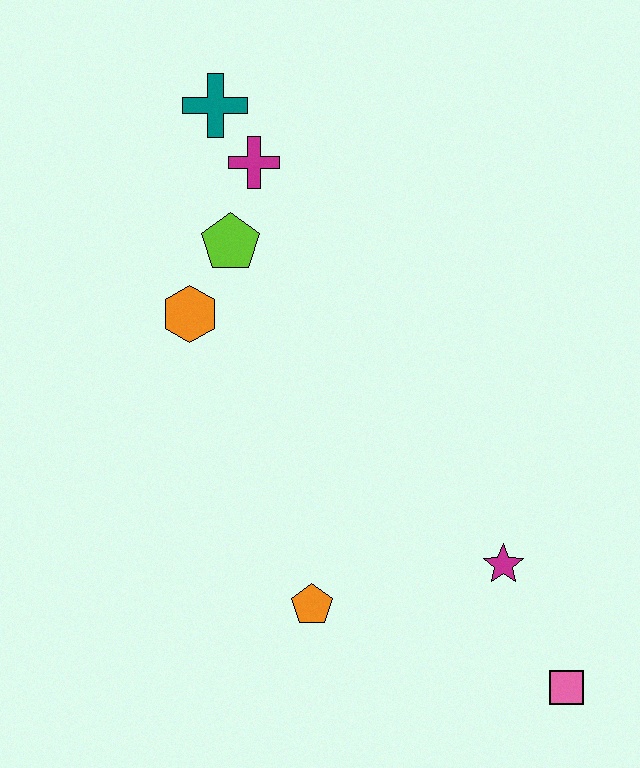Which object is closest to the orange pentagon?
The magenta star is closest to the orange pentagon.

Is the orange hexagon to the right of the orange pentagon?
No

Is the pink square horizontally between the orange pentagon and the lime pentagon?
No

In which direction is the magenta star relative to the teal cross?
The magenta star is below the teal cross.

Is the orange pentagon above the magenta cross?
No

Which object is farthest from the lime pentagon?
The pink square is farthest from the lime pentagon.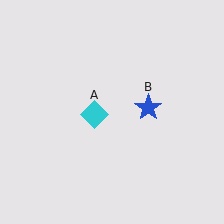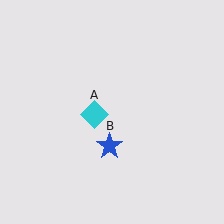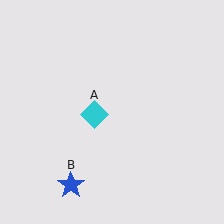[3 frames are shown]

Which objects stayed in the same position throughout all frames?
Cyan diamond (object A) remained stationary.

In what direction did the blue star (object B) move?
The blue star (object B) moved down and to the left.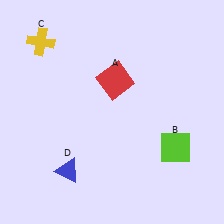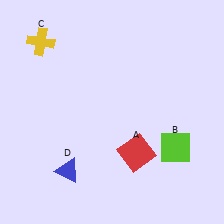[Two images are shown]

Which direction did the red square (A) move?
The red square (A) moved down.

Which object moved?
The red square (A) moved down.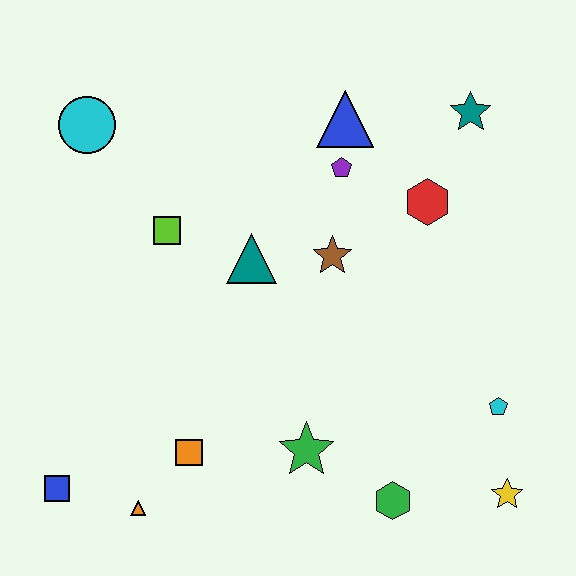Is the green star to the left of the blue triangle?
Yes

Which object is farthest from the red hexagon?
The blue square is farthest from the red hexagon.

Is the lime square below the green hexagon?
No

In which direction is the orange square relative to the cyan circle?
The orange square is below the cyan circle.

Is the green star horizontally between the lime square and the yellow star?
Yes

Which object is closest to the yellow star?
The cyan pentagon is closest to the yellow star.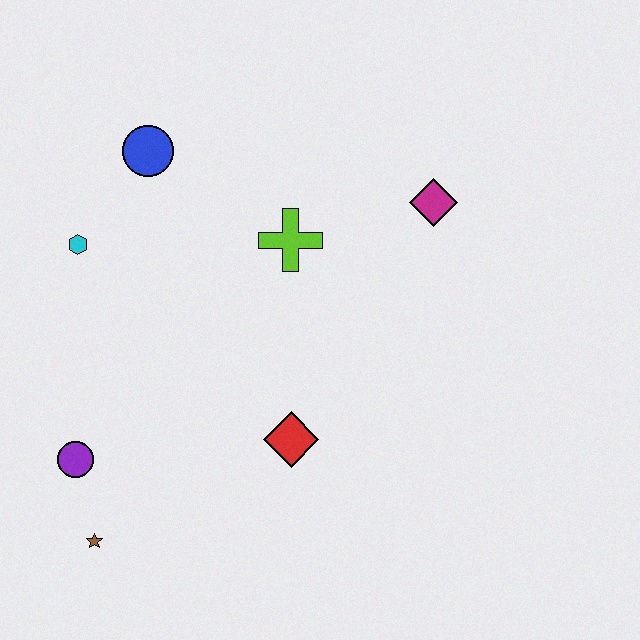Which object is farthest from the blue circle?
The brown star is farthest from the blue circle.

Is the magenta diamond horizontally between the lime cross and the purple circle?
No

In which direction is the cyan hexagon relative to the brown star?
The cyan hexagon is above the brown star.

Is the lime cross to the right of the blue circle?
Yes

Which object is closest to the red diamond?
The lime cross is closest to the red diamond.